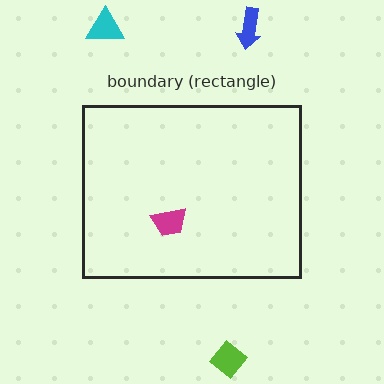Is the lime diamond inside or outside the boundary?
Outside.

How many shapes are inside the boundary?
1 inside, 3 outside.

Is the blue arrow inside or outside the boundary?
Outside.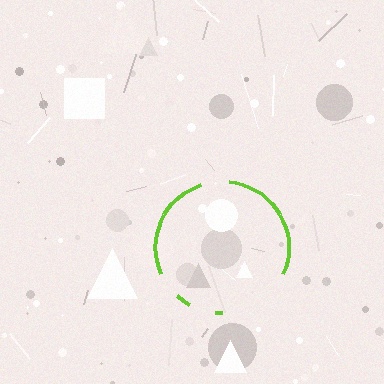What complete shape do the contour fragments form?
The contour fragments form a circle.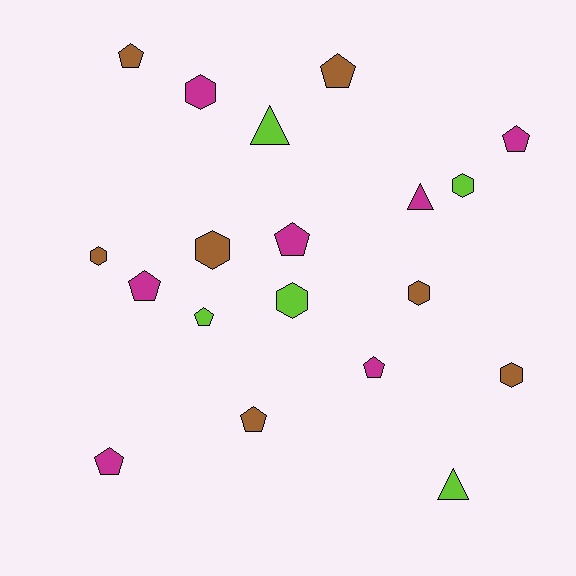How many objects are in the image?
There are 19 objects.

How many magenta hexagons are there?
There is 1 magenta hexagon.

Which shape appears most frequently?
Pentagon, with 9 objects.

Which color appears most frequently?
Brown, with 7 objects.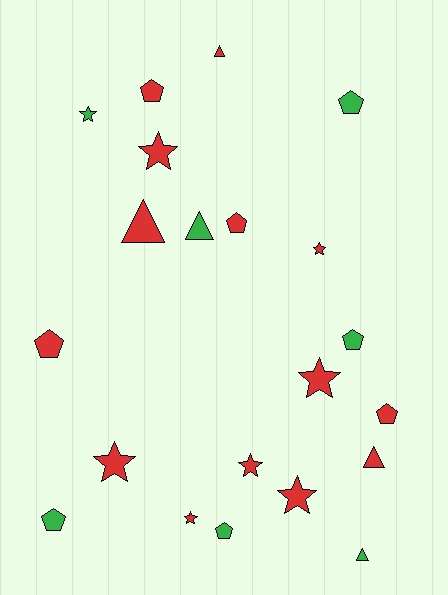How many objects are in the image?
There are 21 objects.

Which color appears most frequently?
Red, with 14 objects.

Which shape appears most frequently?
Star, with 8 objects.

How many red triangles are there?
There are 3 red triangles.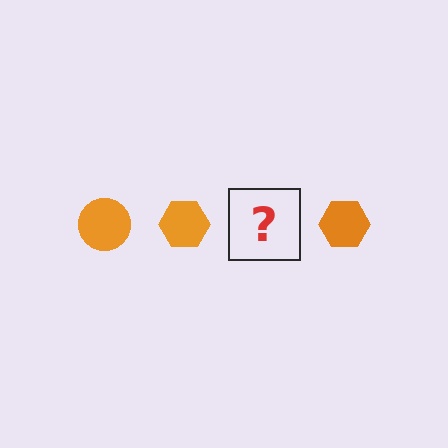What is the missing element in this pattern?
The missing element is an orange circle.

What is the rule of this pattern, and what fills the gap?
The rule is that the pattern cycles through circle, hexagon shapes in orange. The gap should be filled with an orange circle.